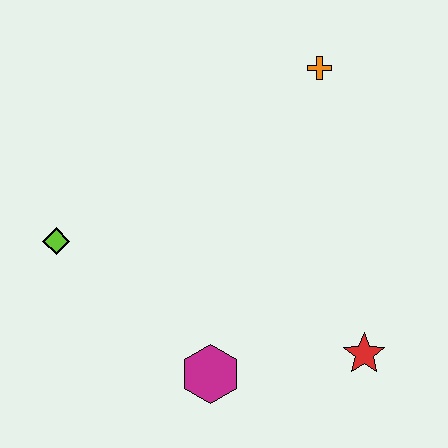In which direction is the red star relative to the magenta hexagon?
The red star is to the right of the magenta hexagon.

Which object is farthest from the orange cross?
The magenta hexagon is farthest from the orange cross.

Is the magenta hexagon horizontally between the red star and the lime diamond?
Yes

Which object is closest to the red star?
The magenta hexagon is closest to the red star.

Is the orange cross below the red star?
No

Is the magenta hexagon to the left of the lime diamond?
No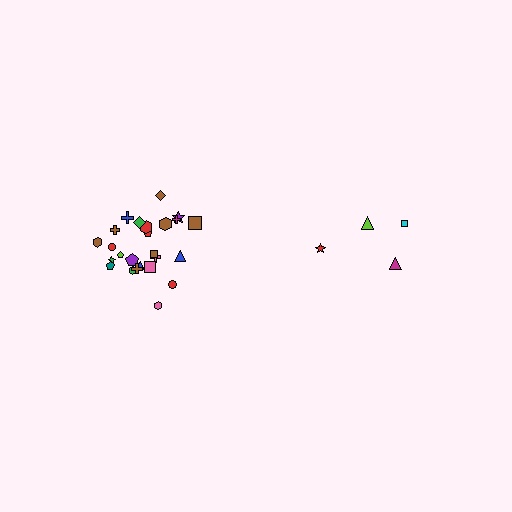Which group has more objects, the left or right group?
The left group.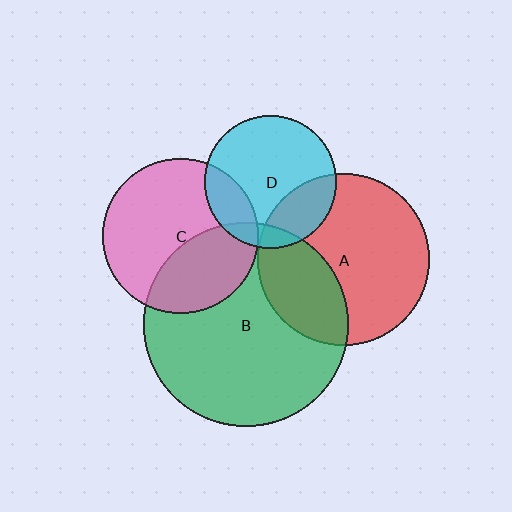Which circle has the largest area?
Circle B (green).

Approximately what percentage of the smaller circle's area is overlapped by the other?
Approximately 35%.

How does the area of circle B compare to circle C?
Approximately 1.7 times.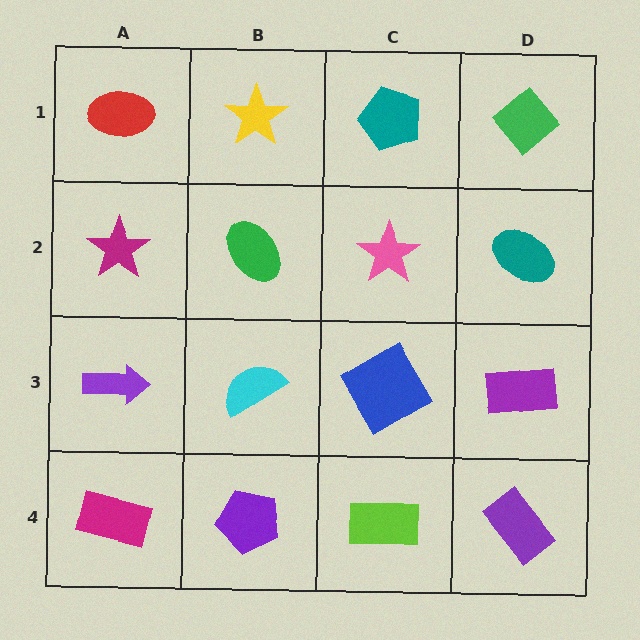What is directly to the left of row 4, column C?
A purple pentagon.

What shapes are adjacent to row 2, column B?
A yellow star (row 1, column B), a cyan semicircle (row 3, column B), a magenta star (row 2, column A), a pink star (row 2, column C).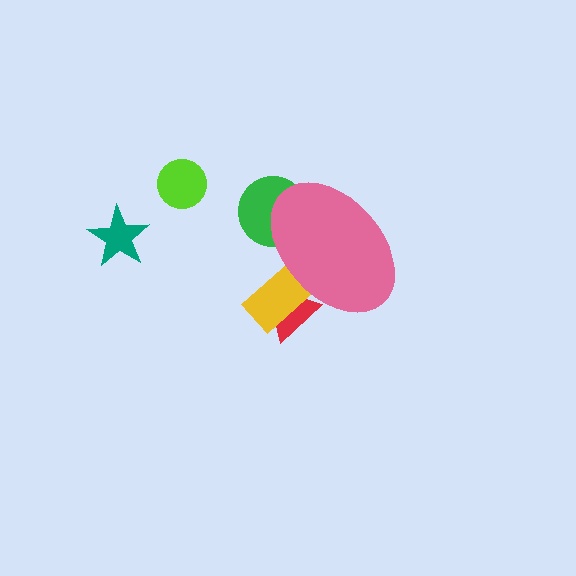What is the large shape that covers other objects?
A pink ellipse.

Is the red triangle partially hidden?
Yes, the red triangle is partially hidden behind the pink ellipse.